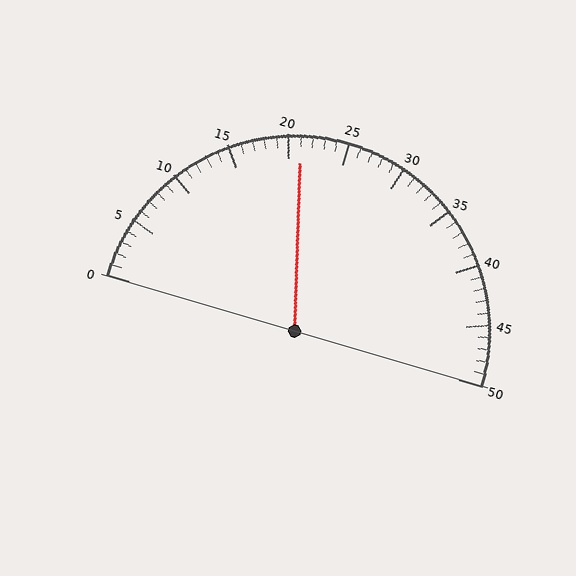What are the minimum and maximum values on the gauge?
The gauge ranges from 0 to 50.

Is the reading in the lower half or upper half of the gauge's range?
The reading is in the lower half of the range (0 to 50).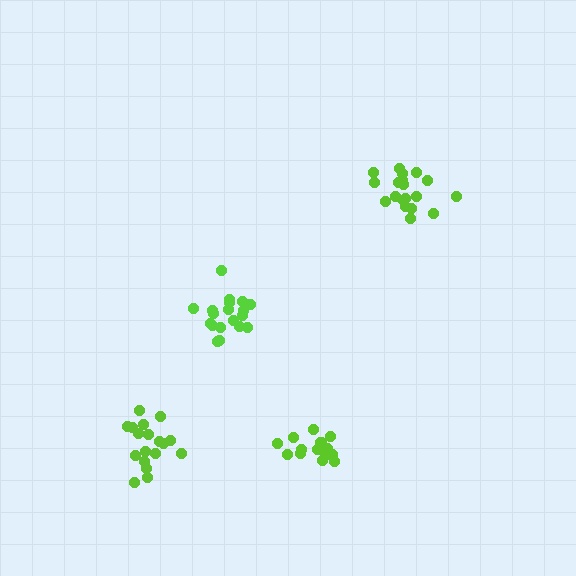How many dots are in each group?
Group 1: 19 dots, Group 2: 18 dots, Group 3: 19 dots, Group 4: 15 dots (71 total).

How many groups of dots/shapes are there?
There are 4 groups.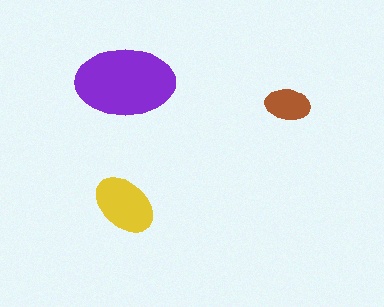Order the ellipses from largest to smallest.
the purple one, the yellow one, the brown one.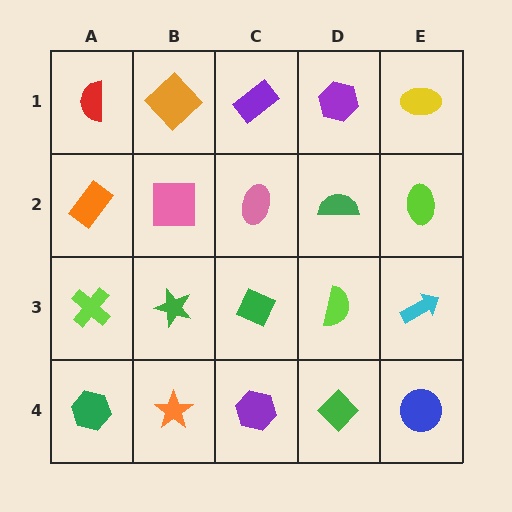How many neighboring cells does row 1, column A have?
2.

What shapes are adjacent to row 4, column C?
A green diamond (row 3, column C), an orange star (row 4, column B), a green diamond (row 4, column D).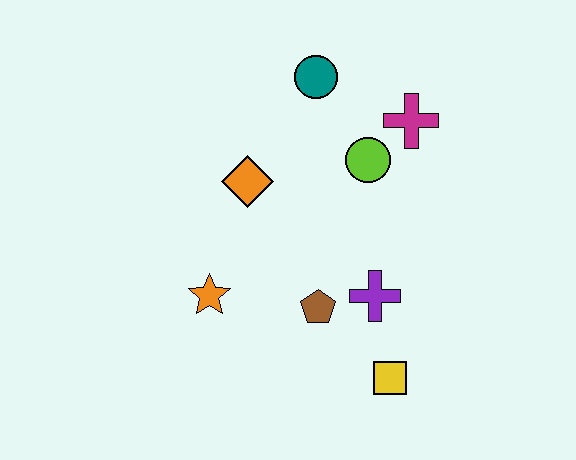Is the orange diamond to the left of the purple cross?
Yes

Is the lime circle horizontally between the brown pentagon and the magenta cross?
Yes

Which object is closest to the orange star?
The brown pentagon is closest to the orange star.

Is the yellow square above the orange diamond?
No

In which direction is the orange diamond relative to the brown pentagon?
The orange diamond is above the brown pentagon.